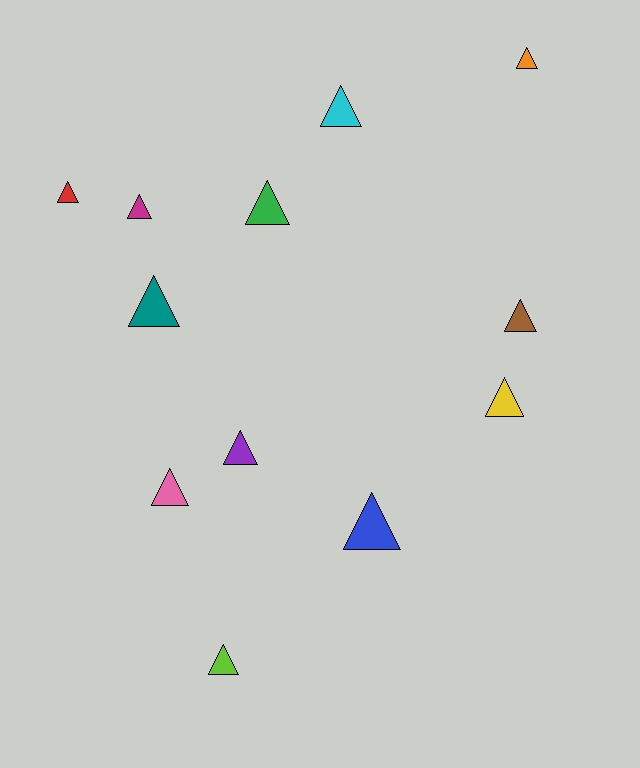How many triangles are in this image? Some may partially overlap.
There are 12 triangles.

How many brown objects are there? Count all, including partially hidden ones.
There is 1 brown object.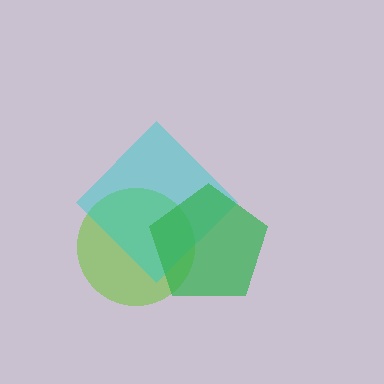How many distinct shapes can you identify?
There are 3 distinct shapes: a lime circle, a cyan diamond, a green pentagon.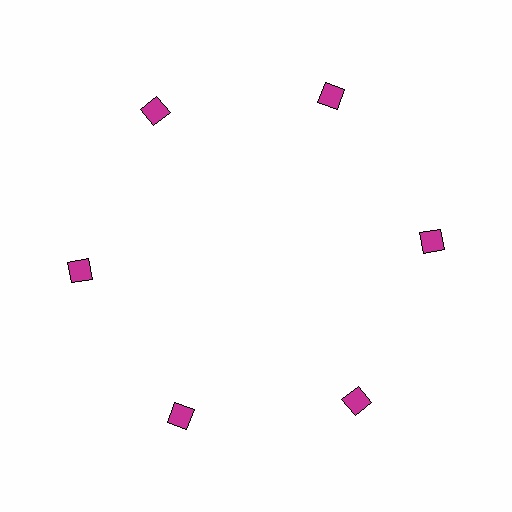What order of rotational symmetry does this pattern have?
This pattern has 6-fold rotational symmetry.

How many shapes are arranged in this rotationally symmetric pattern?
There are 6 shapes, arranged in 6 groups of 1.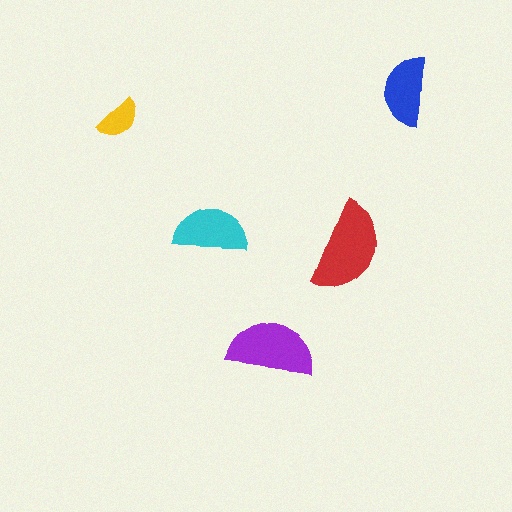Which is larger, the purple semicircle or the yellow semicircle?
The purple one.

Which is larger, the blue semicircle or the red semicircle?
The red one.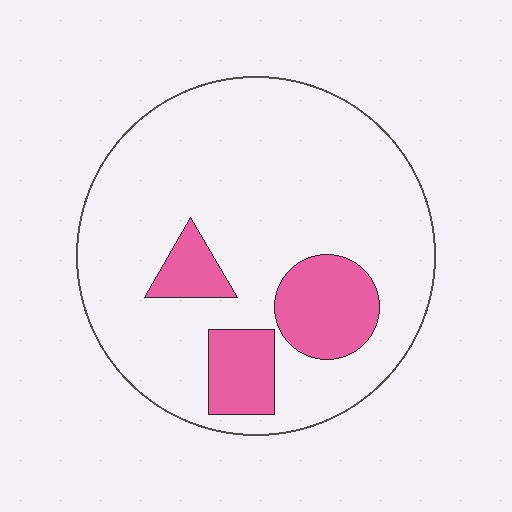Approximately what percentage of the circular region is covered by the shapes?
Approximately 20%.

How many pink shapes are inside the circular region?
3.